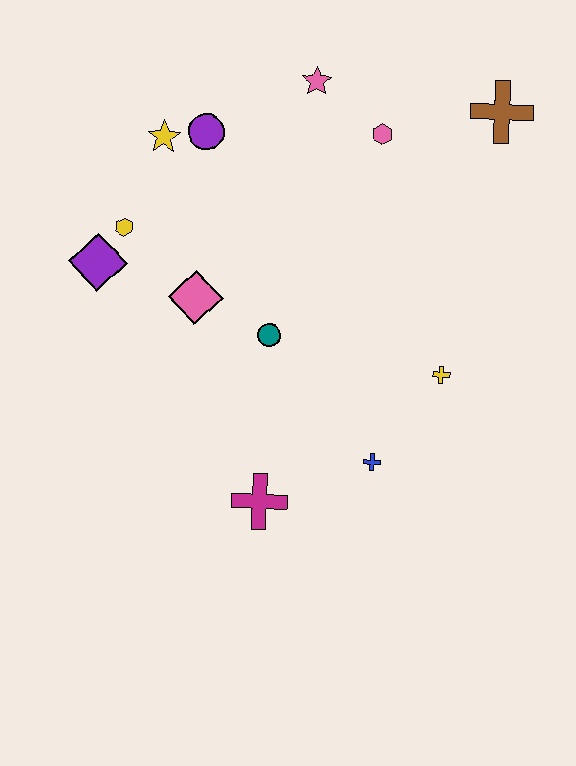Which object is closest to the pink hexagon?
The pink star is closest to the pink hexagon.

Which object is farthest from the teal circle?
The brown cross is farthest from the teal circle.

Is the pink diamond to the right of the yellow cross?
No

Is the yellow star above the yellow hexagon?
Yes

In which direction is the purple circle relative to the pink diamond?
The purple circle is above the pink diamond.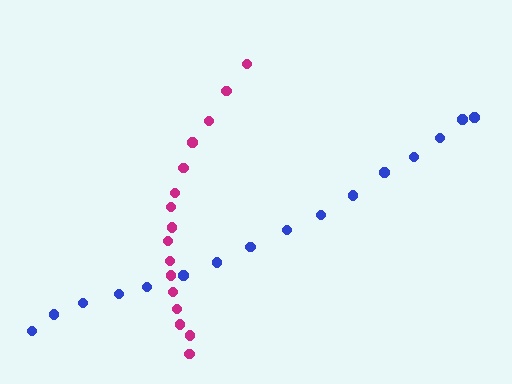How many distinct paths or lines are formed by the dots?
There are 2 distinct paths.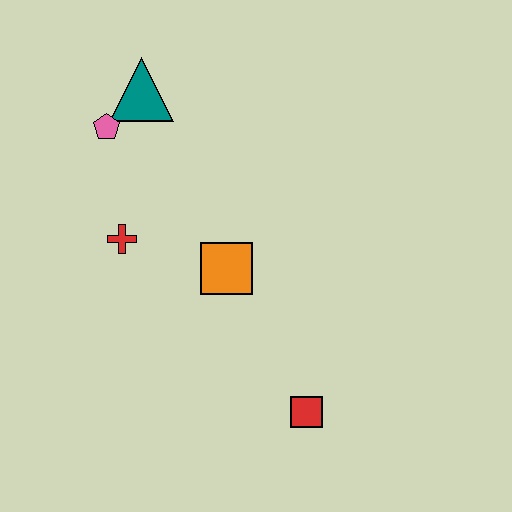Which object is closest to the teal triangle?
The pink pentagon is closest to the teal triangle.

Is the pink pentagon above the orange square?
Yes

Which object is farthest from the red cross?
The red square is farthest from the red cross.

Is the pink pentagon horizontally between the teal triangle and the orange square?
No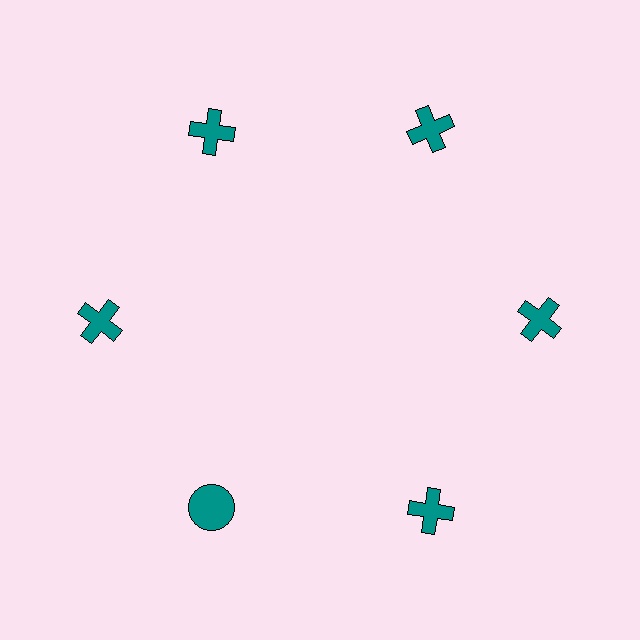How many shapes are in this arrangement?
There are 6 shapes arranged in a ring pattern.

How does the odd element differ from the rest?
It has a different shape: circle instead of cross.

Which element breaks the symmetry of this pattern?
The teal circle at roughly the 7 o'clock position breaks the symmetry. All other shapes are teal crosses.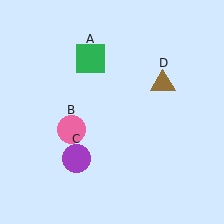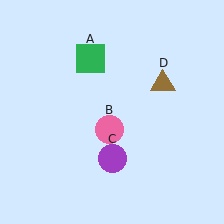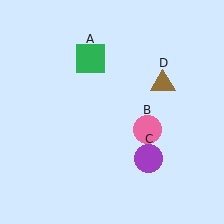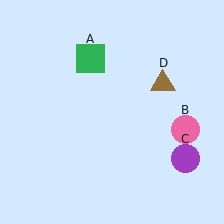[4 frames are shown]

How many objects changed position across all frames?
2 objects changed position: pink circle (object B), purple circle (object C).